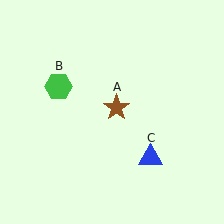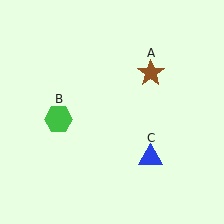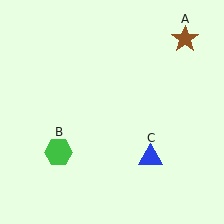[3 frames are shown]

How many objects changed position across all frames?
2 objects changed position: brown star (object A), green hexagon (object B).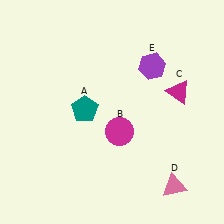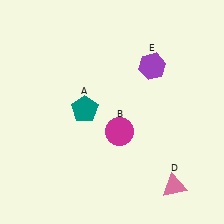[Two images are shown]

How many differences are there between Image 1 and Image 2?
There is 1 difference between the two images.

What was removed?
The magenta triangle (C) was removed in Image 2.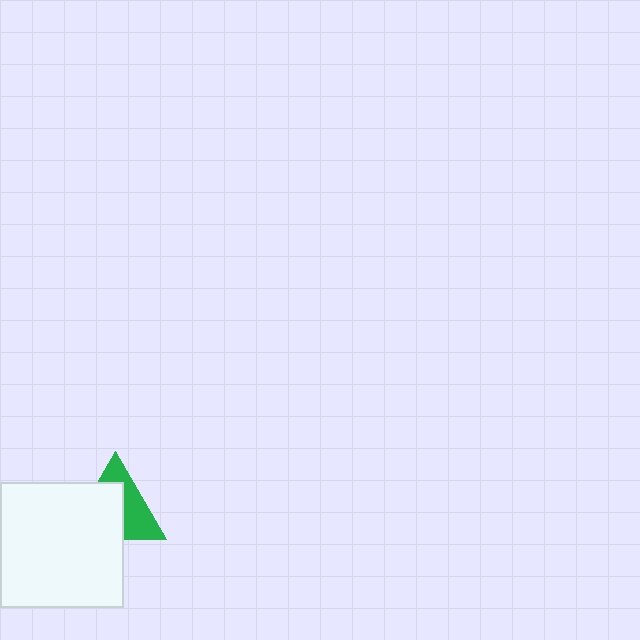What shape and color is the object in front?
The object in front is a white square.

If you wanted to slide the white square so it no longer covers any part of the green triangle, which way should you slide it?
Slide it toward the lower-left — that is the most direct way to separate the two shapes.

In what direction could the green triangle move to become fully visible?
The green triangle could move toward the upper-right. That would shift it out from behind the white square entirely.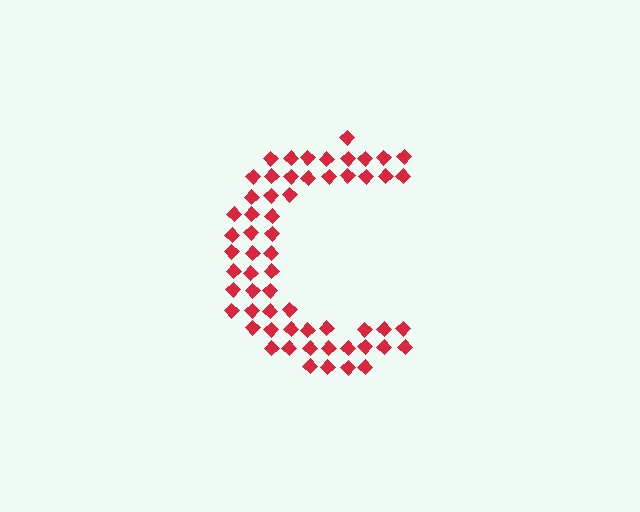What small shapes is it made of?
It is made of small diamonds.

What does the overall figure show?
The overall figure shows the letter C.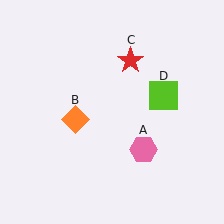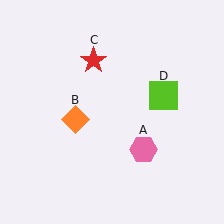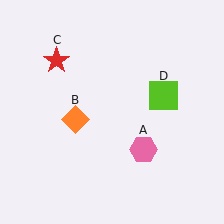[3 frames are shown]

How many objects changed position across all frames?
1 object changed position: red star (object C).